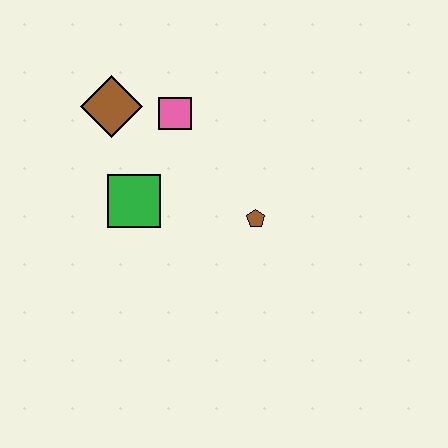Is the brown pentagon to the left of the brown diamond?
No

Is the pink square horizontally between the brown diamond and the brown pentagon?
Yes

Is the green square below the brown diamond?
Yes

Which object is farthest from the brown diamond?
The brown pentagon is farthest from the brown diamond.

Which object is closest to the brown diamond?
The pink square is closest to the brown diamond.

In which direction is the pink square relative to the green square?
The pink square is above the green square.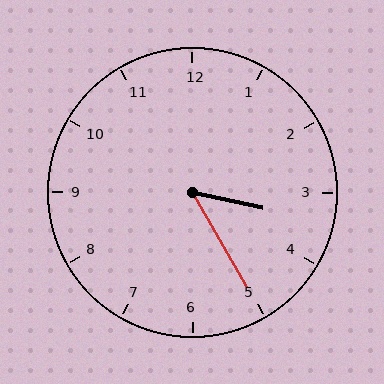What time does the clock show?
3:25.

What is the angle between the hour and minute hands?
Approximately 48 degrees.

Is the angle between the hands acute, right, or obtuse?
It is acute.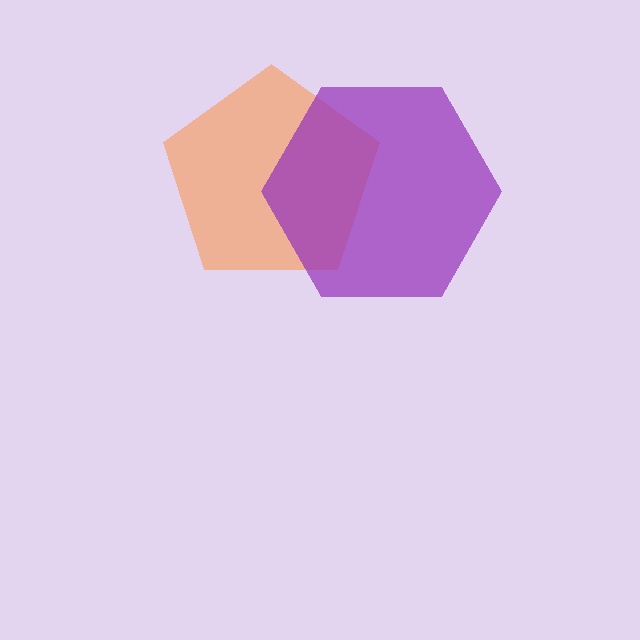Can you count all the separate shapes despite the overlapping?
Yes, there are 2 separate shapes.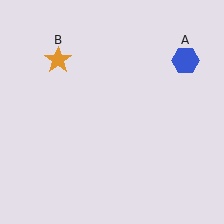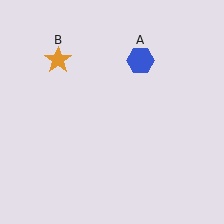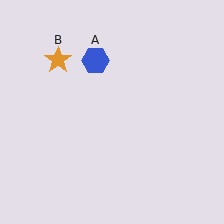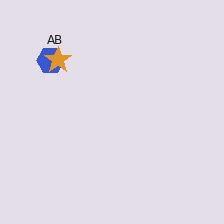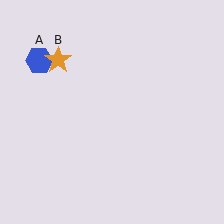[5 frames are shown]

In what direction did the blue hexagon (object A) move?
The blue hexagon (object A) moved left.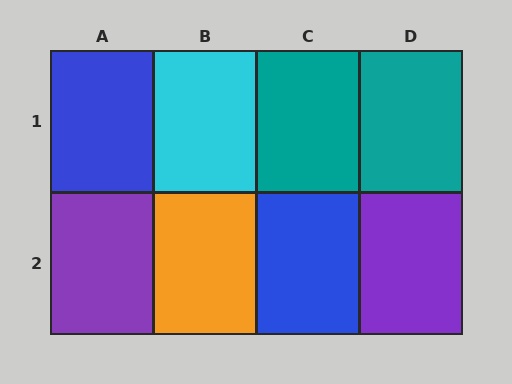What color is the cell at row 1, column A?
Blue.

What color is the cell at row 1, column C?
Teal.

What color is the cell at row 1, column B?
Cyan.